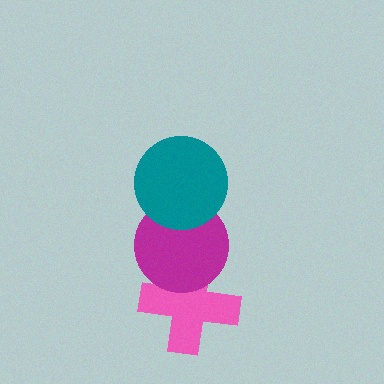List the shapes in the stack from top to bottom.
From top to bottom: the teal circle, the magenta circle, the pink cross.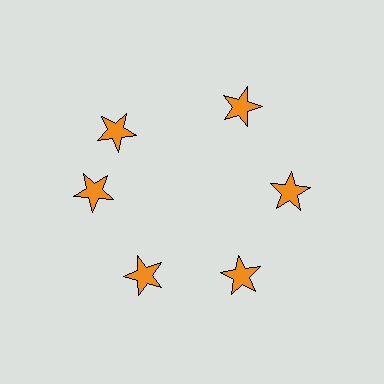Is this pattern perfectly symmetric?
No. The 6 orange stars are arranged in a ring, but one element near the 11 o'clock position is rotated out of alignment along the ring, breaking the 6-fold rotational symmetry.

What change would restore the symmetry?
The symmetry would be restored by rotating it back into even spacing with its neighbors so that all 6 stars sit at equal angles and equal distance from the center.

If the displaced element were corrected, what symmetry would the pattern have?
It would have 6-fold rotational symmetry — the pattern would map onto itself every 60 degrees.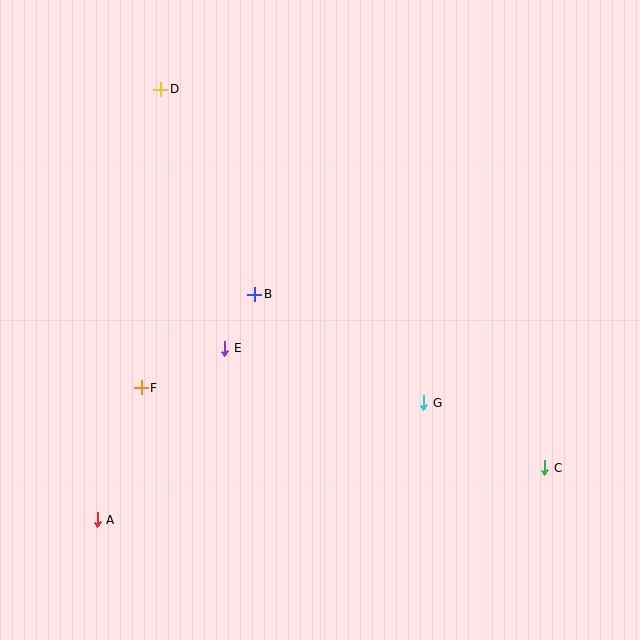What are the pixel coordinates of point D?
Point D is at (161, 89).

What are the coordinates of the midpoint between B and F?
The midpoint between B and F is at (198, 341).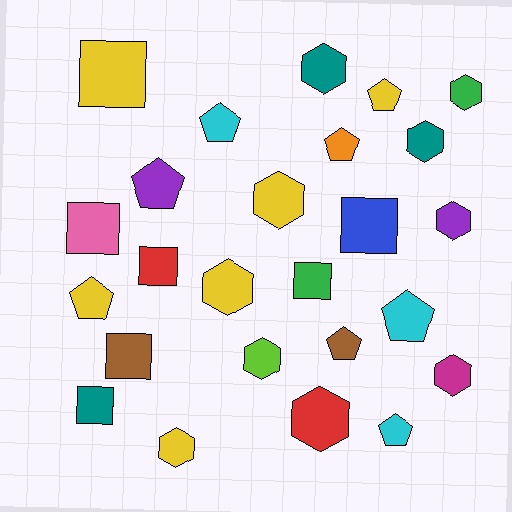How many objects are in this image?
There are 25 objects.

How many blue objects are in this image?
There is 1 blue object.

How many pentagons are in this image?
There are 8 pentagons.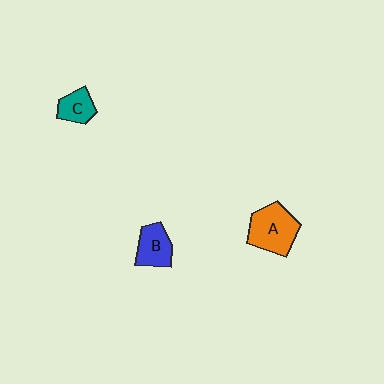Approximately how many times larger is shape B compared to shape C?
Approximately 1.3 times.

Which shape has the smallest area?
Shape C (teal).